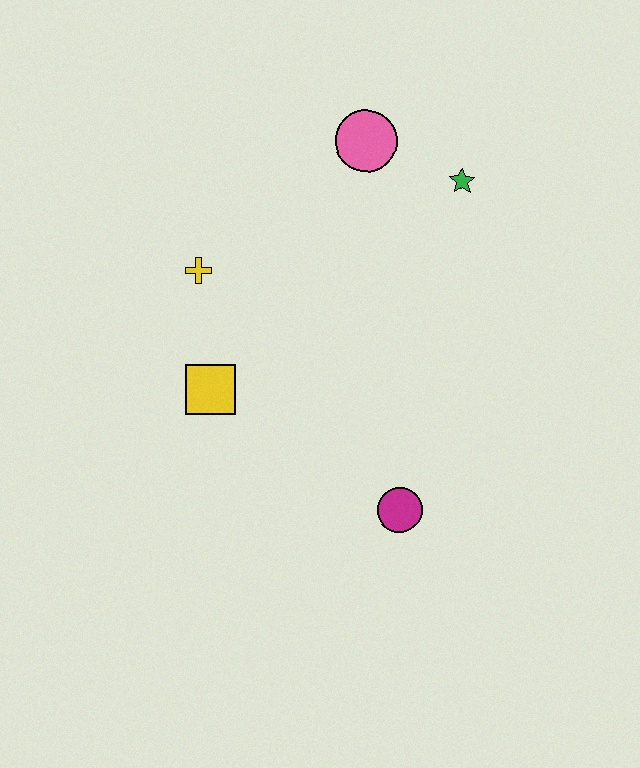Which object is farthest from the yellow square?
The green star is farthest from the yellow square.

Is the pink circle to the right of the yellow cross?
Yes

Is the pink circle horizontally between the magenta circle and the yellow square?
Yes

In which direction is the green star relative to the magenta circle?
The green star is above the magenta circle.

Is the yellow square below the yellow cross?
Yes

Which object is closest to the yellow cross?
The yellow square is closest to the yellow cross.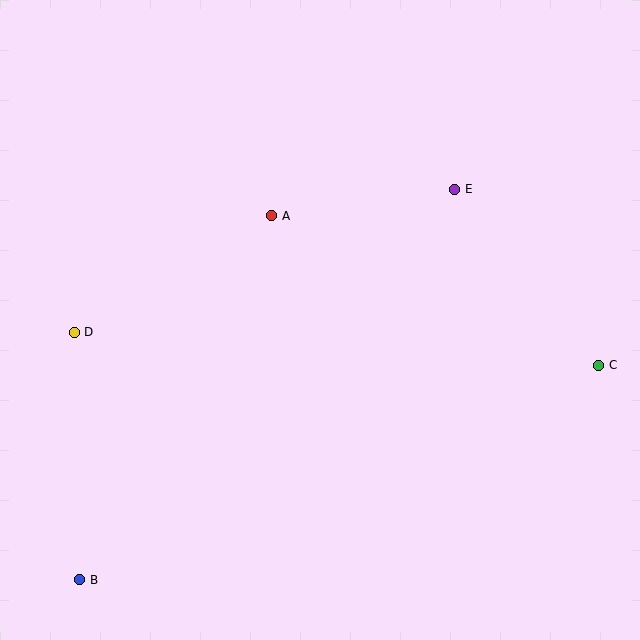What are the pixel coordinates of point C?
Point C is at (599, 365).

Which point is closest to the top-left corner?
Point D is closest to the top-left corner.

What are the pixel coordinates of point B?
Point B is at (80, 580).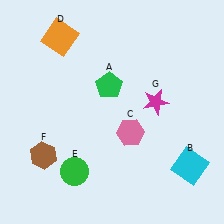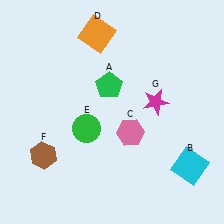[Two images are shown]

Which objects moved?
The objects that moved are: the orange square (D), the green circle (E).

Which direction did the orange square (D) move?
The orange square (D) moved right.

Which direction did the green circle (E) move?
The green circle (E) moved up.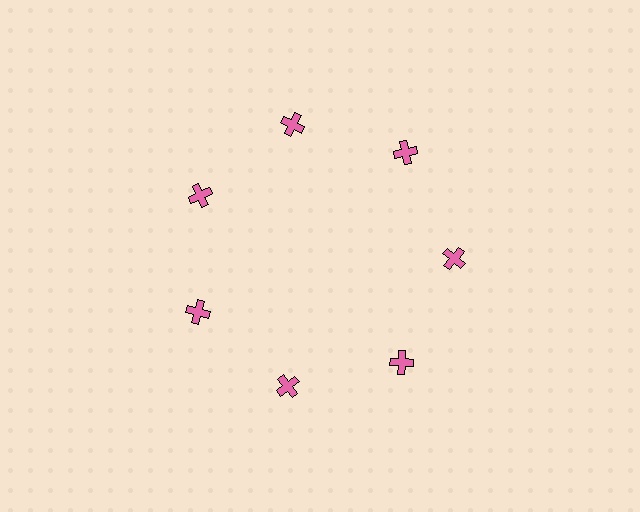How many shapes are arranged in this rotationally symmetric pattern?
There are 7 shapes, arranged in 7 groups of 1.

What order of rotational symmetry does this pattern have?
This pattern has 7-fold rotational symmetry.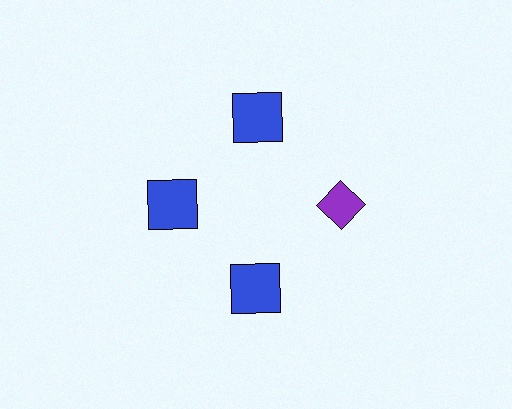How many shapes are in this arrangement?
There are 4 shapes arranged in a ring pattern.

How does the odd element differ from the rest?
It differs in both color (purple instead of blue) and shape (diamond instead of square).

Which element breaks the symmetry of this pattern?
The purple diamond at roughly the 3 o'clock position breaks the symmetry. All other shapes are blue squares.